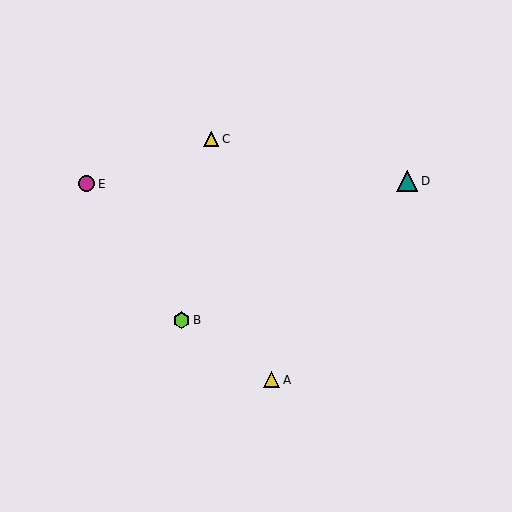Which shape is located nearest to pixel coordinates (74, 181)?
The magenta circle (labeled E) at (87, 184) is nearest to that location.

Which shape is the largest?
The teal triangle (labeled D) is the largest.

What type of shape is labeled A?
Shape A is a yellow triangle.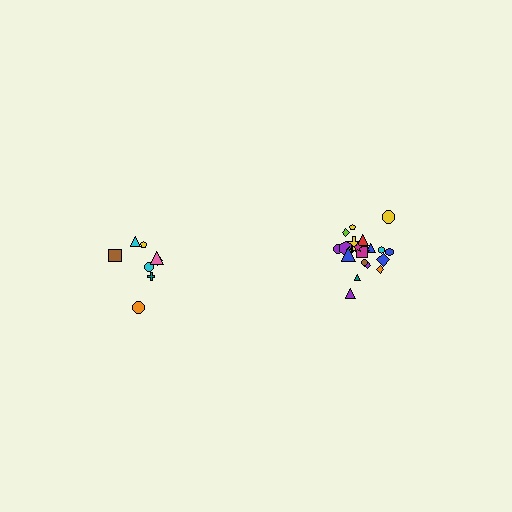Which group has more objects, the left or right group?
The right group.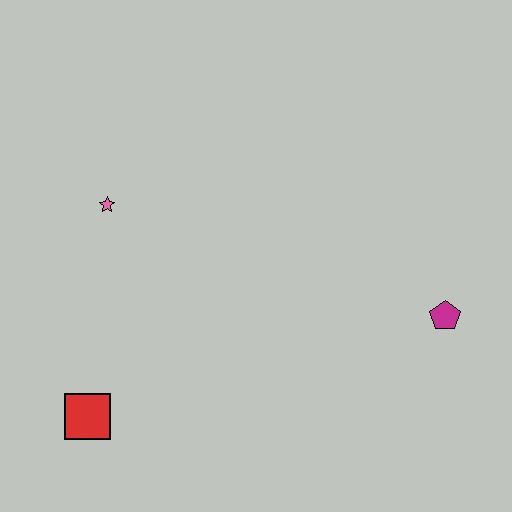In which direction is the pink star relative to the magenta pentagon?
The pink star is to the left of the magenta pentagon.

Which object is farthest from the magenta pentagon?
The red square is farthest from the magenta pentagon.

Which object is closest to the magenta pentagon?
The pink star is closest to the magenta pentagon.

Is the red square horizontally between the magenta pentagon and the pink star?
No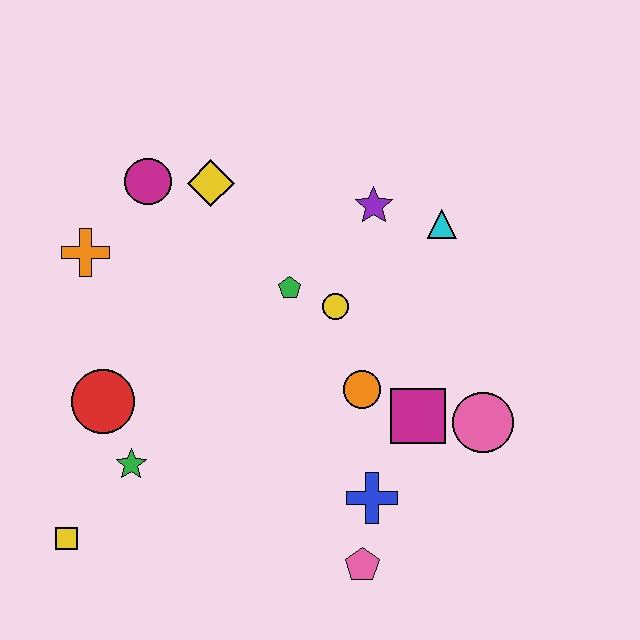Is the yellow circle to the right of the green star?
Yes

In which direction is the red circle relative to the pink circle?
The red circle is to the left of the pink circle.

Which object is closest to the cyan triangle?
The purple star is closest to the cyan triangle.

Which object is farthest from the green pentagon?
The yellow square is farthest from the green pentagon.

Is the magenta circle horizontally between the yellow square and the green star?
No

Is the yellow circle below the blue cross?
No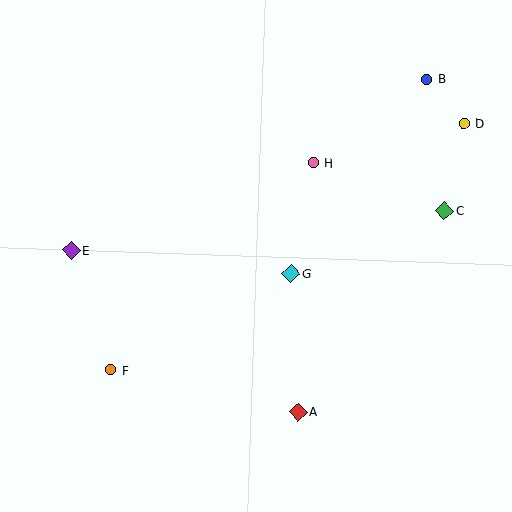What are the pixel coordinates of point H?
Point H is at (313, 163).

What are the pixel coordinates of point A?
Point A is at (298, 412).